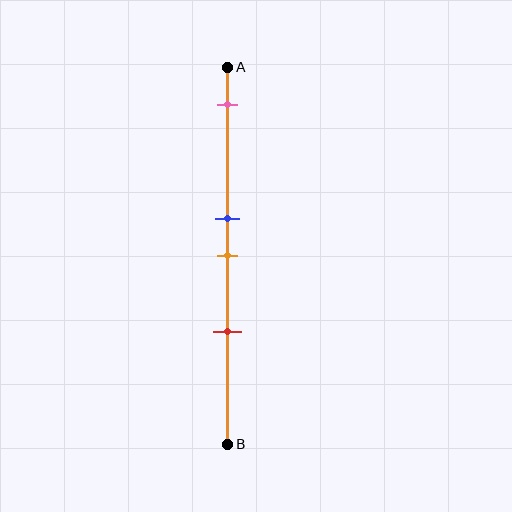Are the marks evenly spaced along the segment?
No, the marks are not evenly spaced.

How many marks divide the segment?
There are 4 marks dividing the segment.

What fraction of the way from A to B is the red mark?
The red mark is approximately 70% (0.7) of the way from A to B.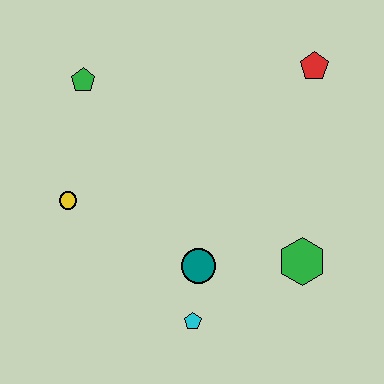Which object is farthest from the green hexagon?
The green pentagon is farthest from the green hexagon.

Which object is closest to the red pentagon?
The green hexagon is closest to the red pentagon.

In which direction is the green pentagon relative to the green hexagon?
The green pentagon is to the left of the green hexagon.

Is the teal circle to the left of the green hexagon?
Yes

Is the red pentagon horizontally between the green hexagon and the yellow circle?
No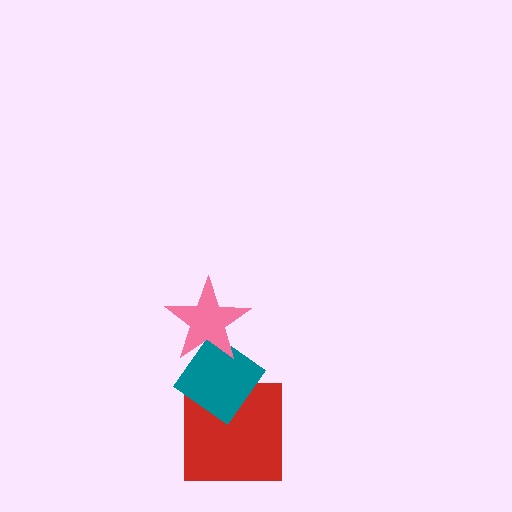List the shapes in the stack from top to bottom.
From top to bottom: the pink star, the teal diamond, the red square.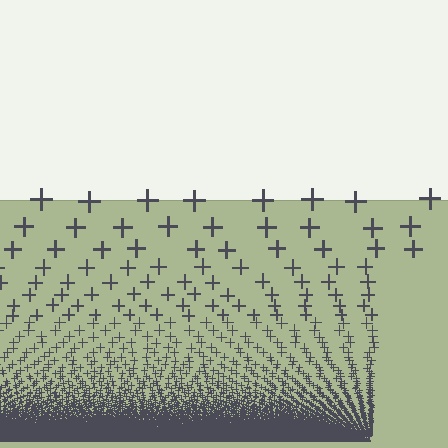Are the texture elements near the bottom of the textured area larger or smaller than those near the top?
Smaller. The gradient is inverted — elements near the bottom are smaller and denser.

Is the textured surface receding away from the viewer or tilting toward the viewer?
The surface appears to tilt toward the viewer. Texture elements get larger and sparser toward the top.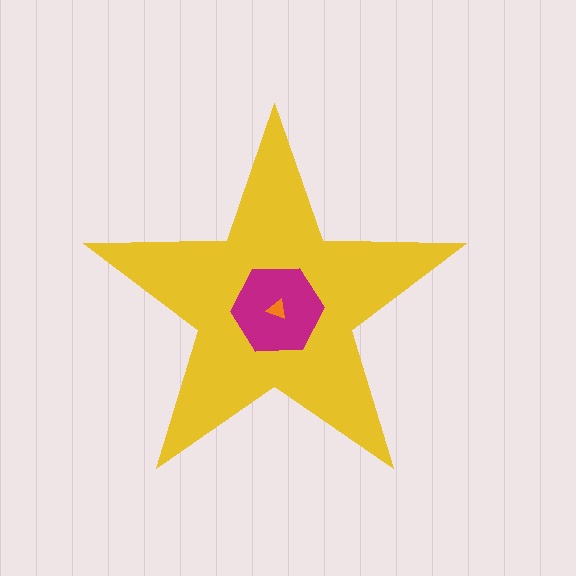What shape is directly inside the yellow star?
The magenta hexagon.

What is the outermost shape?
The yellow star.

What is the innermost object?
The orange triangle.